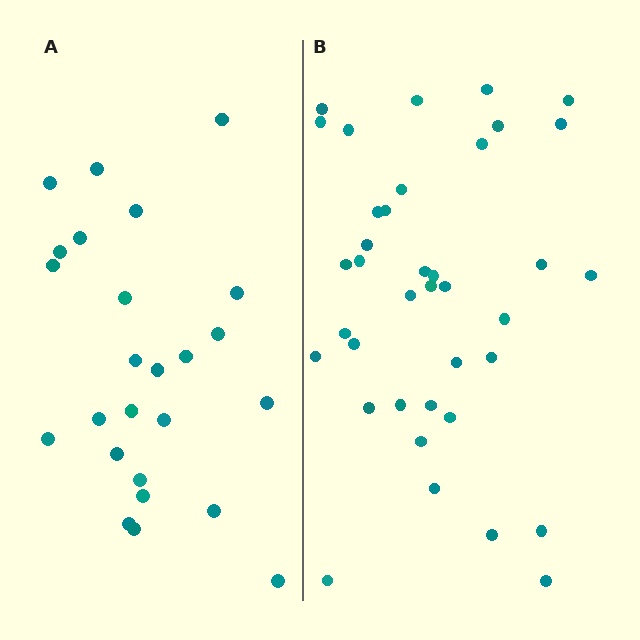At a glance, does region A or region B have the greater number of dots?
Region B (the right region) has more dots.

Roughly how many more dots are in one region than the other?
Region B has approximately 15 more dots than region A.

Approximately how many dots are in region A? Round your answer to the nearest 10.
About 20 dots. (The exact count is 25, which rounds to 20.)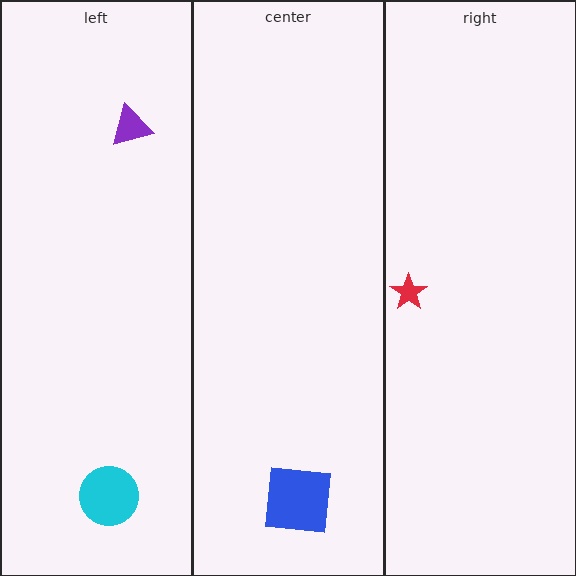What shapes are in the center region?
The blue square.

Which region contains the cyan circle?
The left region.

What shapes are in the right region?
The red star.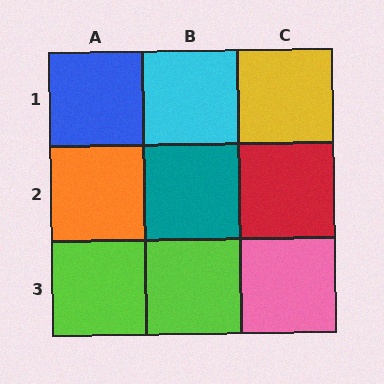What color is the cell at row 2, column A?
Orange.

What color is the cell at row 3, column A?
Lime.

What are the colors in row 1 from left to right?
Blue, cyan, yellow.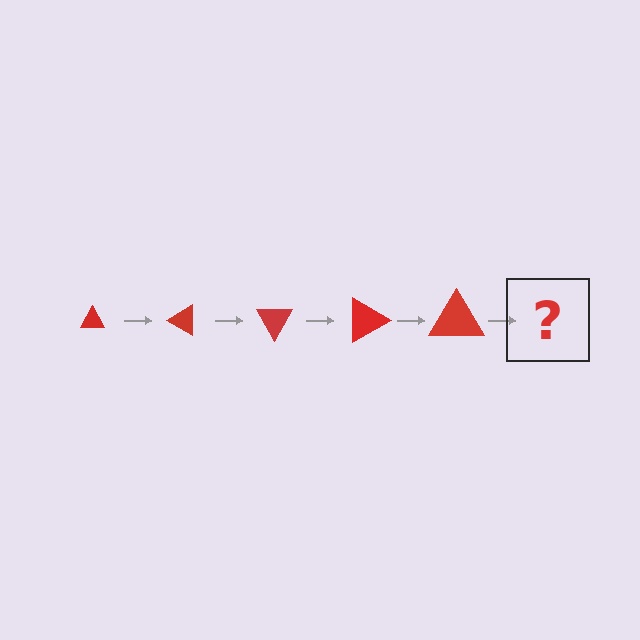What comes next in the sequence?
The next element should be a triangle, larger than the previous one and rotated 150 degrees from the start.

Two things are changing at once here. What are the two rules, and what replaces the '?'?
The two rules are that the triangle grows larger each step and it rotates 30 degrees each step. The '?' should be a triangle, larger than the previous one and rotated 150 degrees from the start.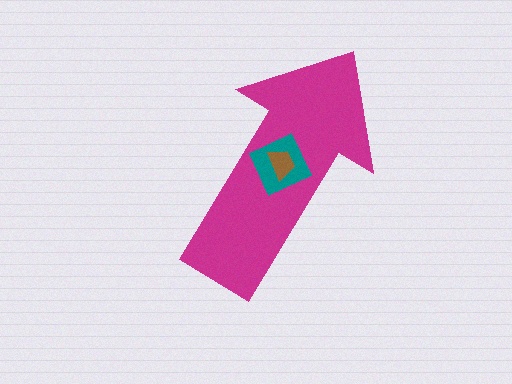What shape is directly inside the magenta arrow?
The teal diamond.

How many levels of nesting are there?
3.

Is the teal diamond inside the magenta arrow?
Yes.